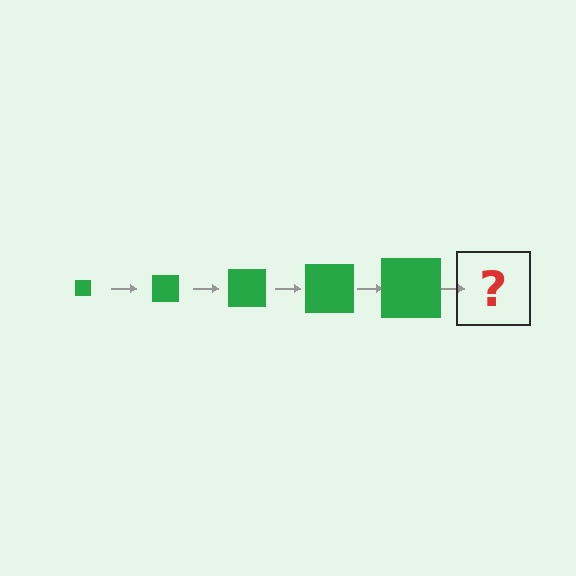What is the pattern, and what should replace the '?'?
The pattern is that the square gets progressively larger each step. The '?' should be a green square, larger than the previous one.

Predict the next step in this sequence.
The next step is a green square, larger than the previous one.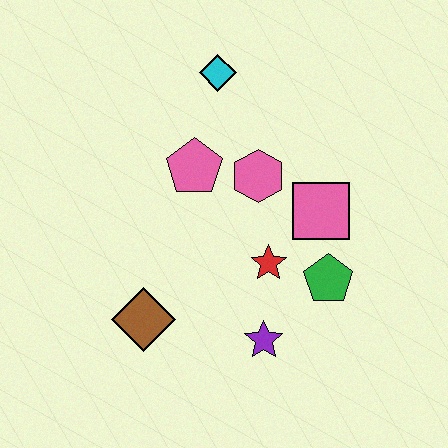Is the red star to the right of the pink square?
No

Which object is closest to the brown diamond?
The purple star is closest to the brown diamond.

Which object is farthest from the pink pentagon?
The purple star is farthest from the pink pentagon.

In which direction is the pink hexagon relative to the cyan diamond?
The pink hexagon is below the cyan diamond.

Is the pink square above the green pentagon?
Yes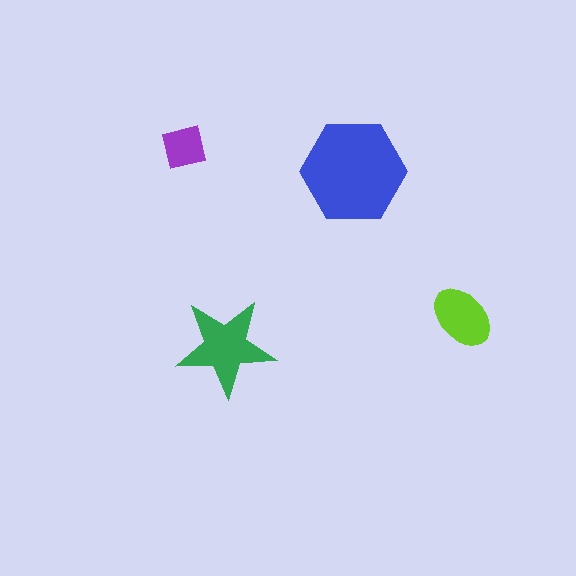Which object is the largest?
The blue hexagon.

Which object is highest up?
The purple square is topmost.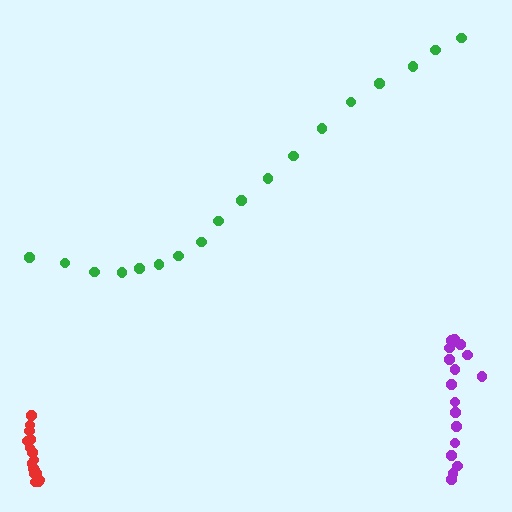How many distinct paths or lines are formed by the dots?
There are 3 distinct paths.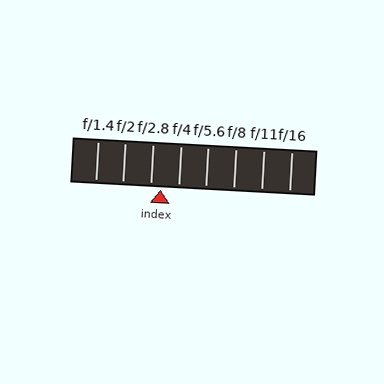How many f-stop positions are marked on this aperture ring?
There are 8 f-stop positions marked.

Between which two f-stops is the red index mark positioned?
The index mark is between f/2.8 and f/4.